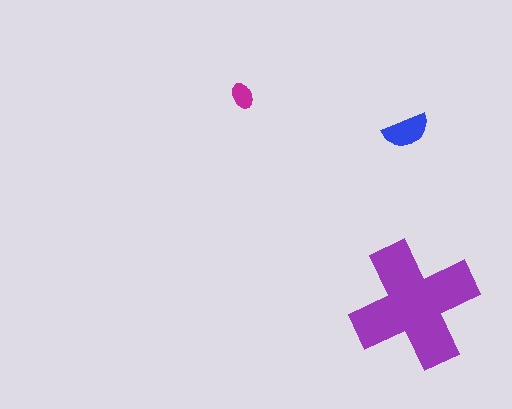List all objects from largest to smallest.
The purple cross, the blue semicircle, the magenta ellipse.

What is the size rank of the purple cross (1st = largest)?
1st.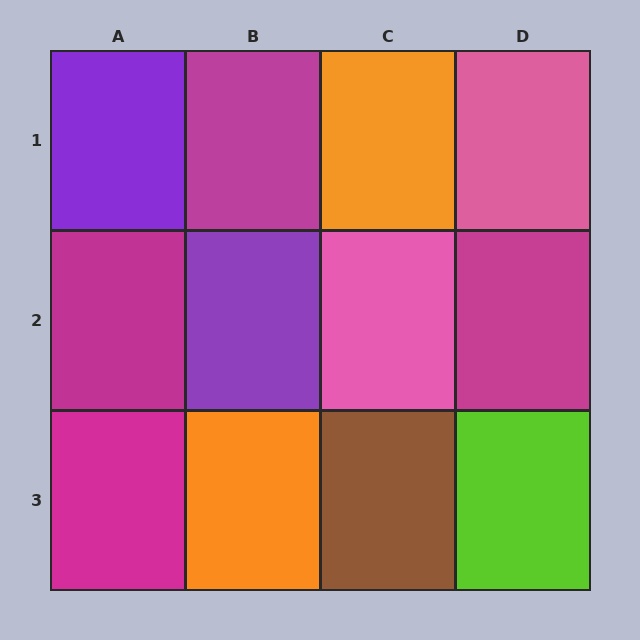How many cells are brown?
1 cell is brown.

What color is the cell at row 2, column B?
Purple.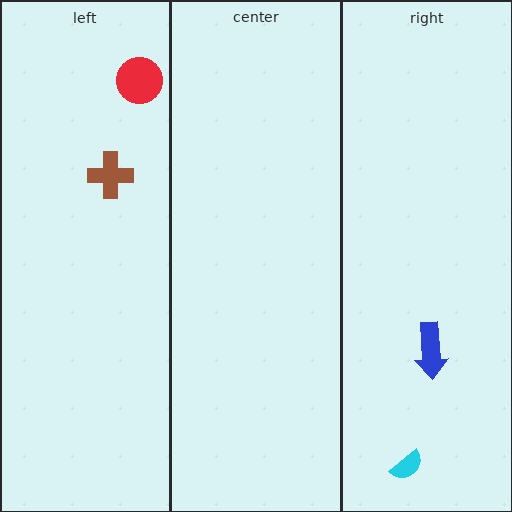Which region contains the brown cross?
The left region.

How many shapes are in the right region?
2.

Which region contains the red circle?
The left region.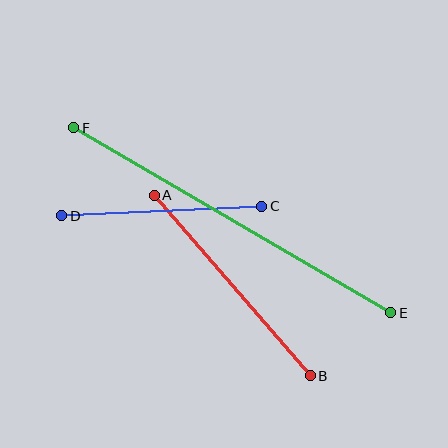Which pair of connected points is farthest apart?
Points E and F are farthest apart.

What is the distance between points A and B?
The distance is approximately 239 pixels.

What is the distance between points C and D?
The distance is approximately 200 pixels.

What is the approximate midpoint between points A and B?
The midpoint is at approximately (232, 285) pixels.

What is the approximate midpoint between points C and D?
The midpoint is at approximately (162, 211) pixels.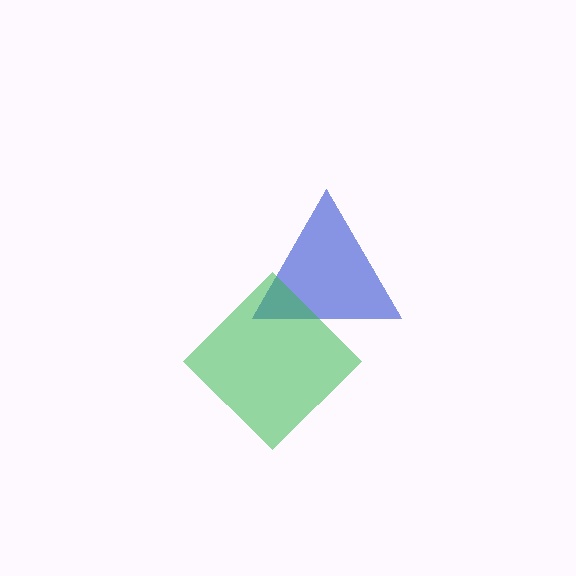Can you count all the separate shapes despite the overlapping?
Yes, there are 2 separate shapes.